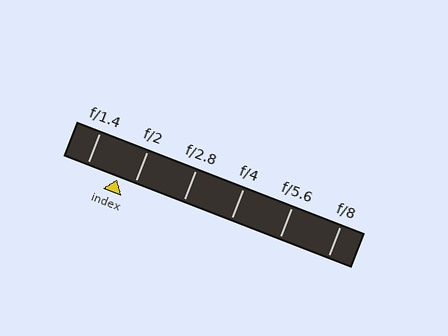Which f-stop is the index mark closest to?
The index mark is closest to f/2.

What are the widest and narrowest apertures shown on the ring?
The widest aperture shown is f/1.4 and the narrowest is f/8.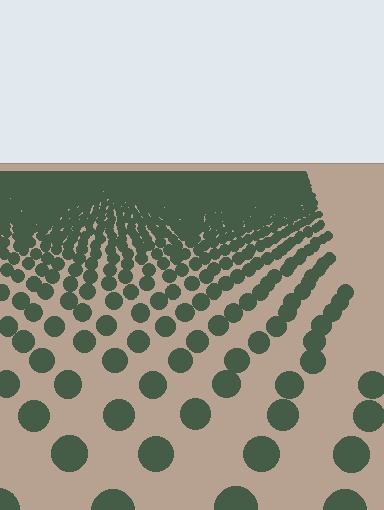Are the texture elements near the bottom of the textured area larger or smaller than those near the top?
Larger. Near the bottom, elements are closer to the viewer and appear at a bigger on-screen size.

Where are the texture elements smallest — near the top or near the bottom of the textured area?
Near the top.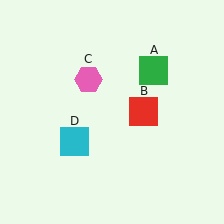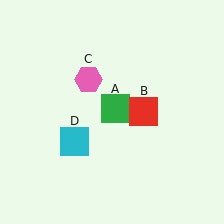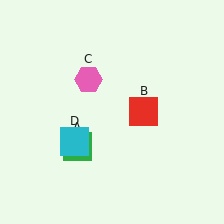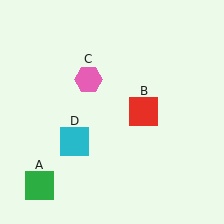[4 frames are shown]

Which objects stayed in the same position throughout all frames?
Red square (object B) and pink hexagon (object C) and cyan square (object D) remained stationary.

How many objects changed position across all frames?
1 object changed position: green square (object A).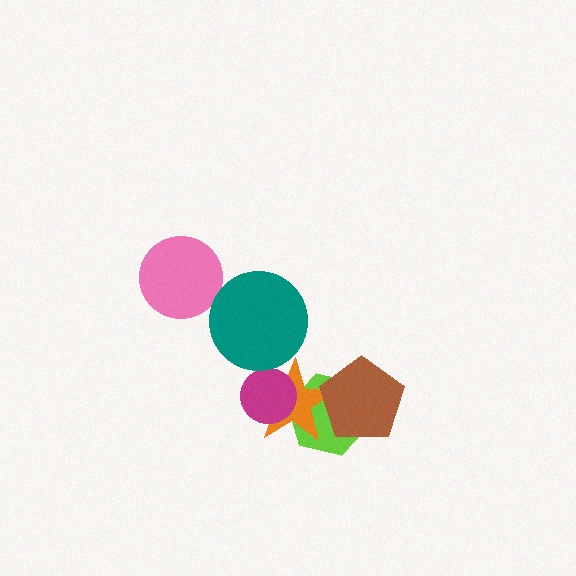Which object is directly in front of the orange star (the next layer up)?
The magenta circle is directly in front of the orange star.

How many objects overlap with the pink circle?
0 objects overlap with the pink circle.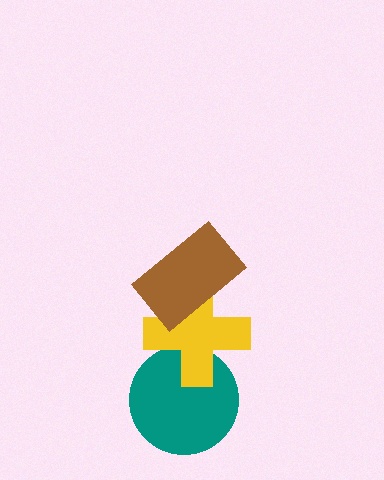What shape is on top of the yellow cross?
The brown rectangle is on top of the yellow cross.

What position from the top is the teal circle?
The teal circle is 3rd from the top.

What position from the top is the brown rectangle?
The brown rectangle is 1st from the top.